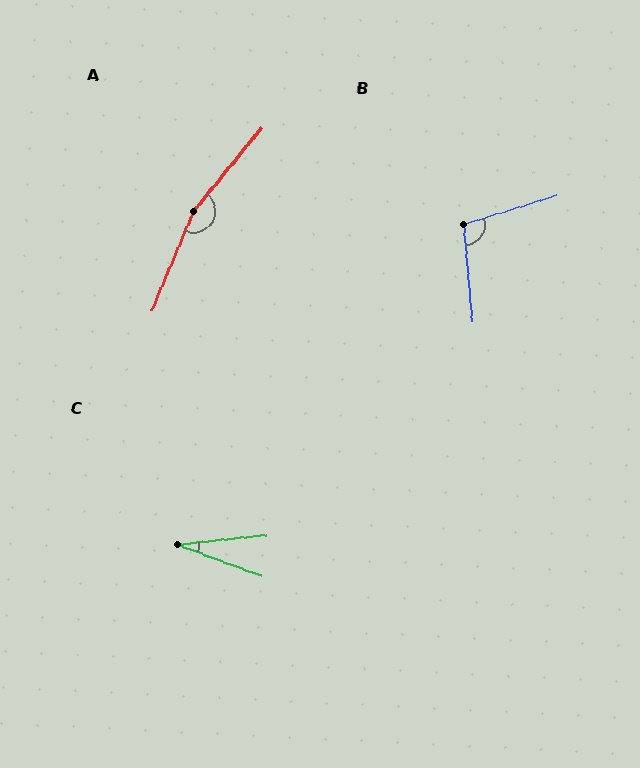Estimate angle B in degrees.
Approximately 102 degrees.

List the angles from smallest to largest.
C (27°), B (102°), A (163°).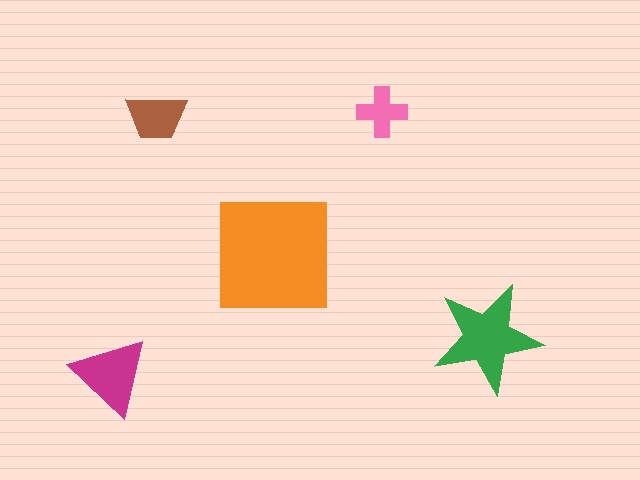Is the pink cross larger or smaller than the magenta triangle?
Smaller.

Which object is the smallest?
The pink cross.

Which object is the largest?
The orange square.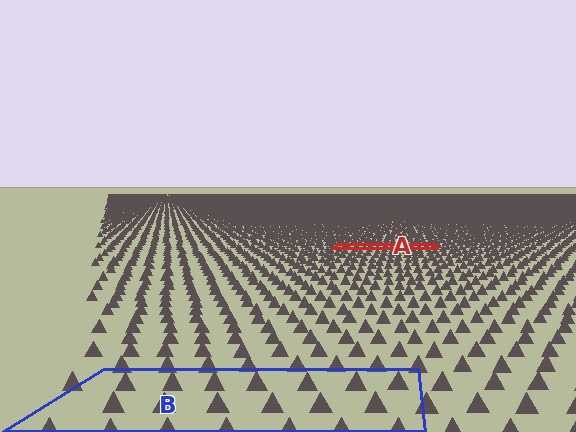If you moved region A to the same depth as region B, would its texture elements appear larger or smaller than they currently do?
They would appear larger. At a closer depth, the same texture elements are projected at a bigger on-screen size.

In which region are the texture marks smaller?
The texture marks are smaller in region A, because it is farther away.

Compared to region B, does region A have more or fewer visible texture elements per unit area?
Region A has more texture elements per unit area — they are packed more densely because it is farther away.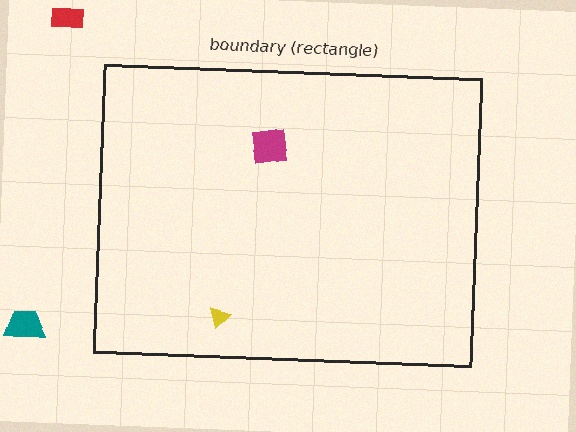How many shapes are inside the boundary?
2 inside, 2 outside.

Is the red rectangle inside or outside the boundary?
Outside.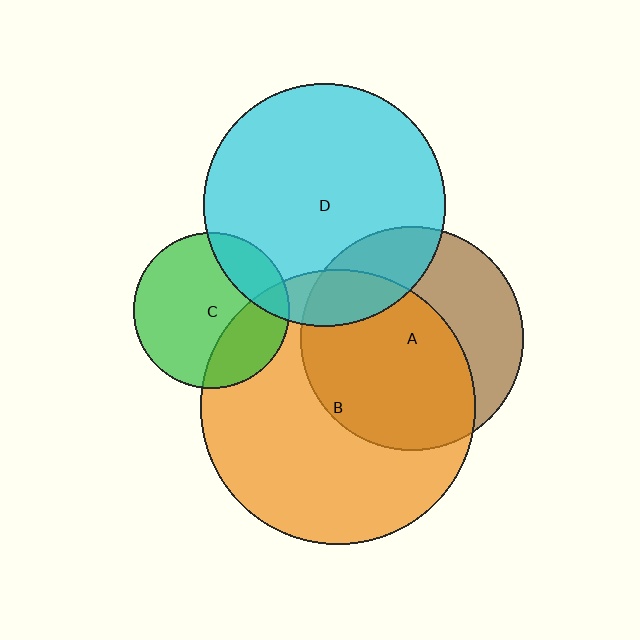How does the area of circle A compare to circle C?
Approximately 2.1 times.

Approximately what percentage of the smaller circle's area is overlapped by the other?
Approximately 20%.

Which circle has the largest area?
Circle B (orange).